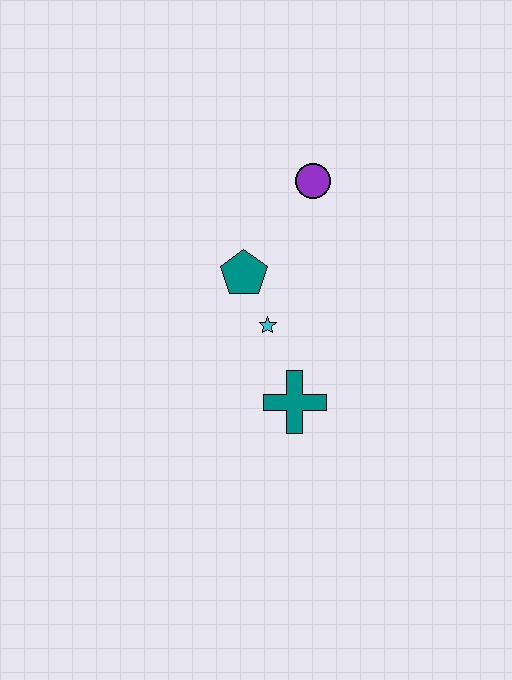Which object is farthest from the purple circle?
The teal cross is farthest from the purple circle.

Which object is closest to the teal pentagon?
The cyan star is closest to the teal pentagon.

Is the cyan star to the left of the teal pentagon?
No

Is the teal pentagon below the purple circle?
Yes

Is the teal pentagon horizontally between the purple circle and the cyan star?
No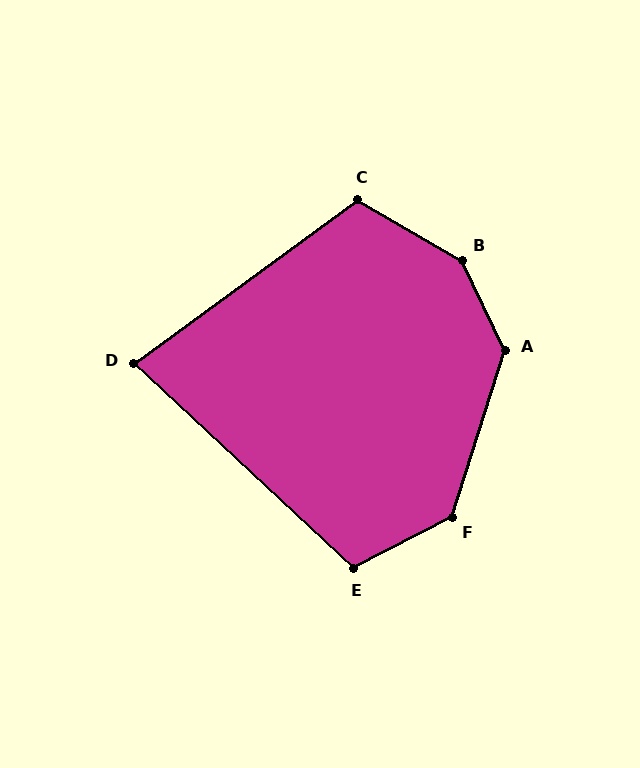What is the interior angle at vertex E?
Approximately 109 degrees (obtuse).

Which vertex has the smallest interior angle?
D, at approximately 79 degrees.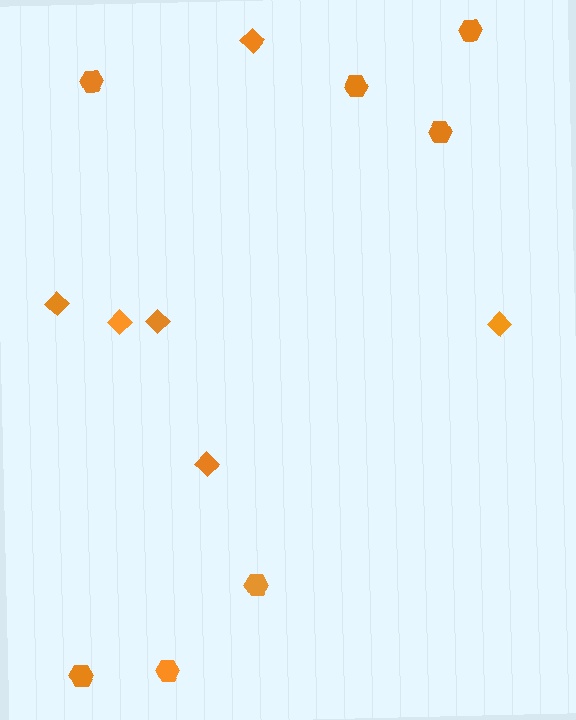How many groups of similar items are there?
There are 2 groups: one group of diamonds (6) and one group of hexagons (7).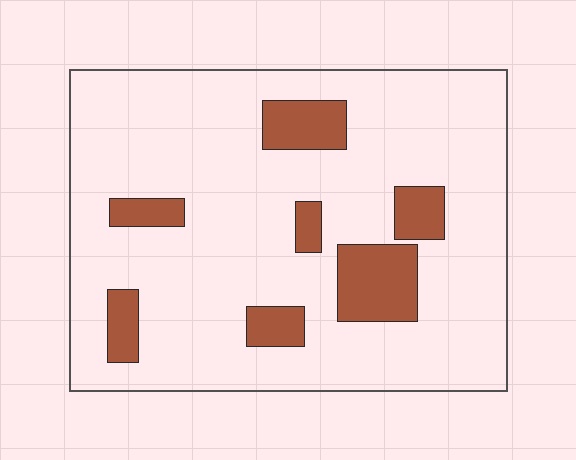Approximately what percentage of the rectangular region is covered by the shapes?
Approximately 15%.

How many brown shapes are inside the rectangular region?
7.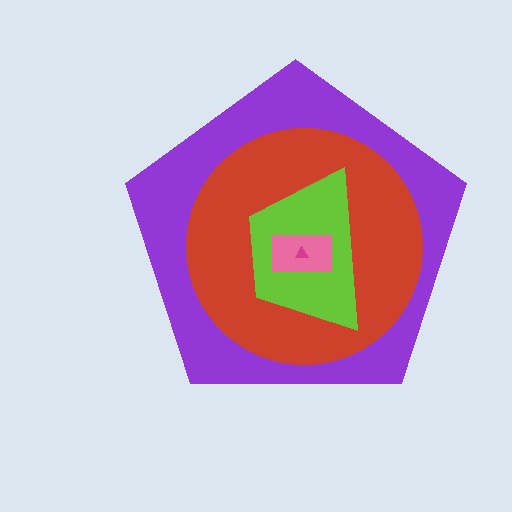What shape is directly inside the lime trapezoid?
The pink rectangle.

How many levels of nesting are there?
5.